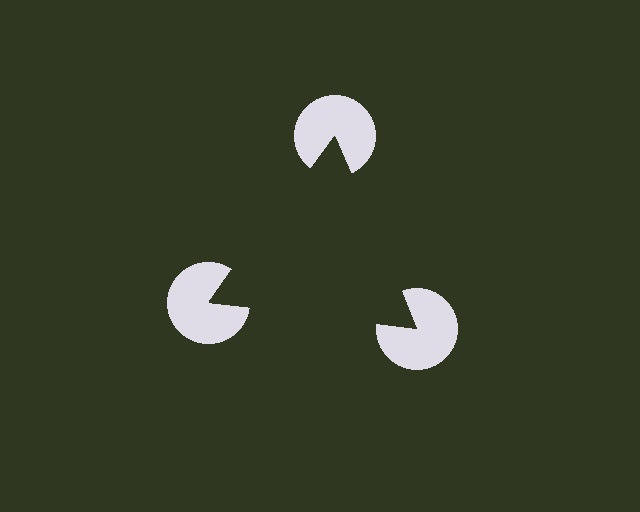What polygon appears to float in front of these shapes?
An illusory triangle — its edges are inferred from the aligned wedge cuts in the pac-man discs, not physically drawn.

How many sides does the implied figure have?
3 sides.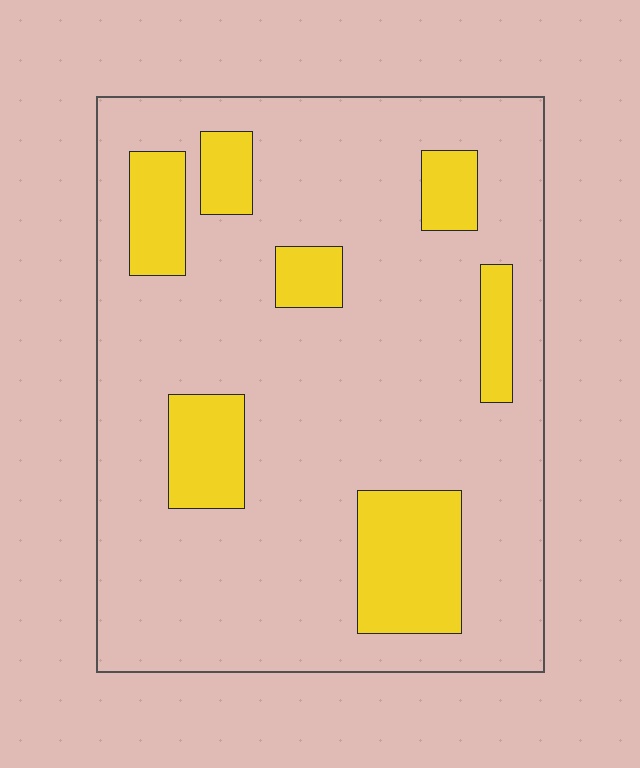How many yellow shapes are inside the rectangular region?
7.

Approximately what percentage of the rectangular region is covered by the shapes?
Approximately 20%.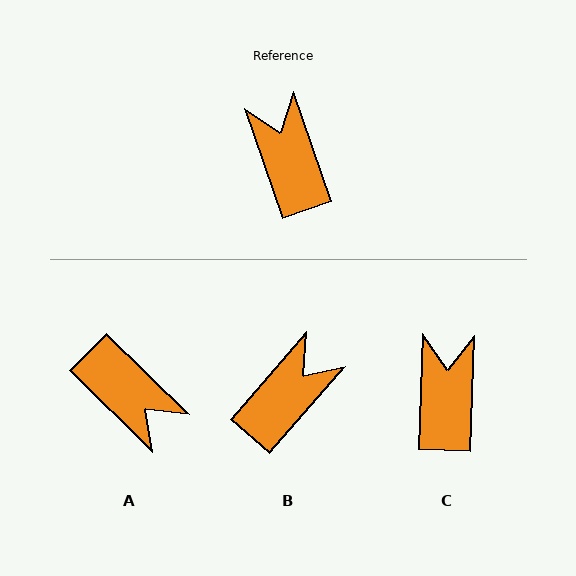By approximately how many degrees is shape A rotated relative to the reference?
Approximately 154 degrees clockwise.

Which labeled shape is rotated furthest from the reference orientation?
A, about 154 degrees away.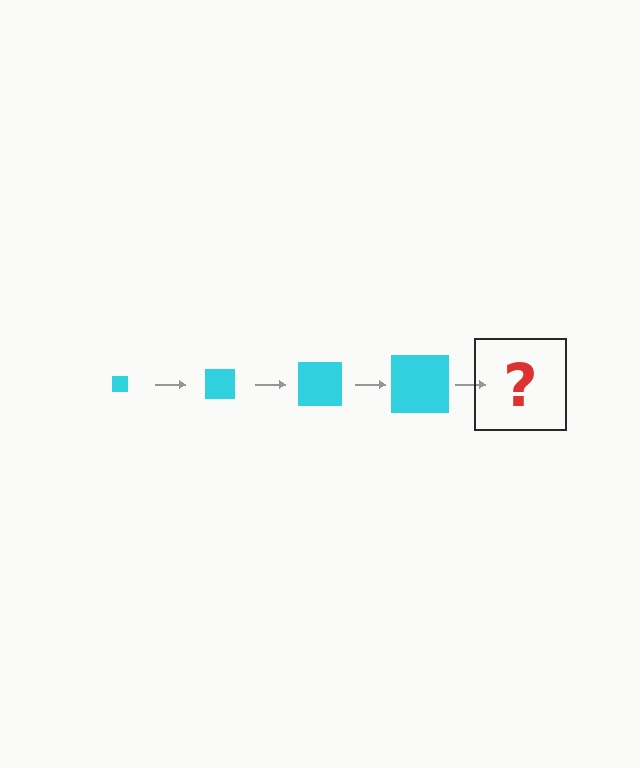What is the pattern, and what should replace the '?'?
The pattern is that the square gets progressively larger each step. The '?' should be a cyan square, larger than the previous one.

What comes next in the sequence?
The next element should be a cyan square, larger than the previous one.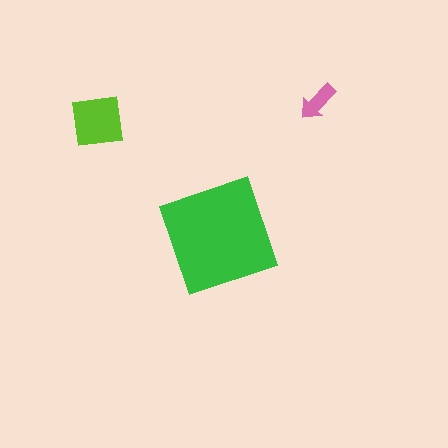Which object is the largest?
The green square.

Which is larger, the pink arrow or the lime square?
The lime square.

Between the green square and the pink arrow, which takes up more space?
The green square.